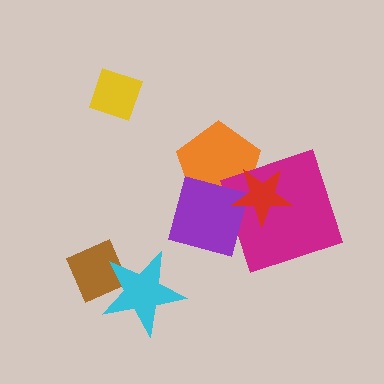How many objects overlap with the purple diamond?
3 objects overlap with the purple diamond.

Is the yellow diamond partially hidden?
No, no other shape covers it.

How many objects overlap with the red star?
3 objects overlap with the red star.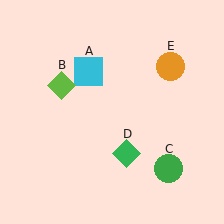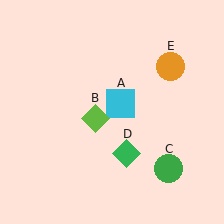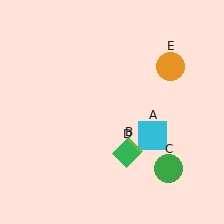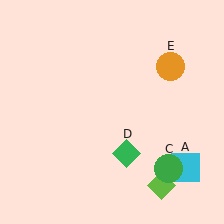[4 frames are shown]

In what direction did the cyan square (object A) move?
The cyan square (object A) moved down and to the right.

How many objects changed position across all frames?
2 objects changed position: cyan square (object A), lime diamond (object B).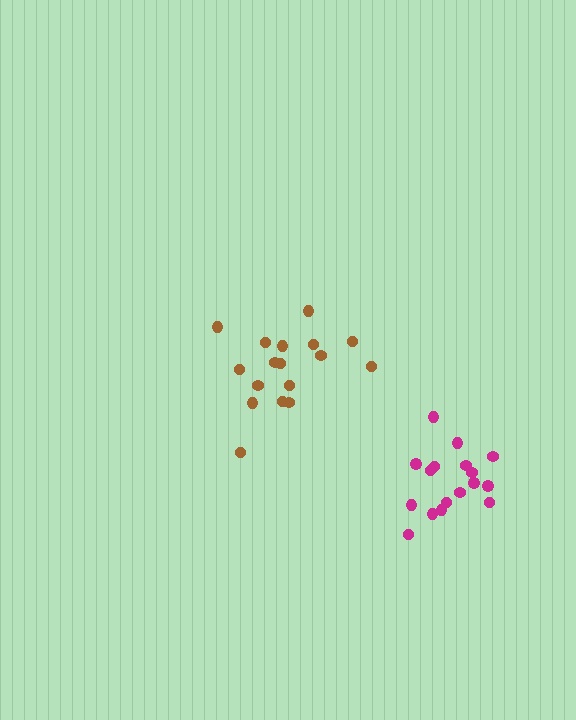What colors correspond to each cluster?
The clusters are colored: brown, magenta.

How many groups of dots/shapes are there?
There are 2 groups.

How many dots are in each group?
Group 1: 17 dots, Group 2: 18 dots (35 total).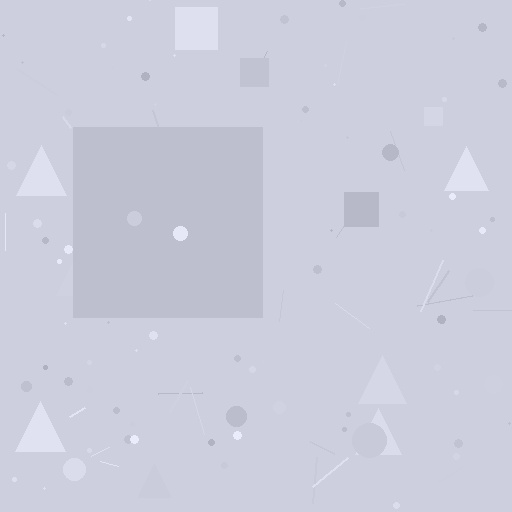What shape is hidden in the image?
A square is hidden in the image.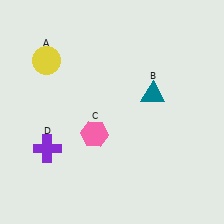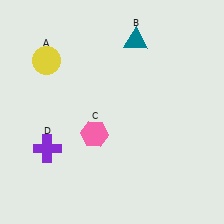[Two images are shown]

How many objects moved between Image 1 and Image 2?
1 object moved between the two images.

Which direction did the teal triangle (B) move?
The teal triangle (B) moved up.